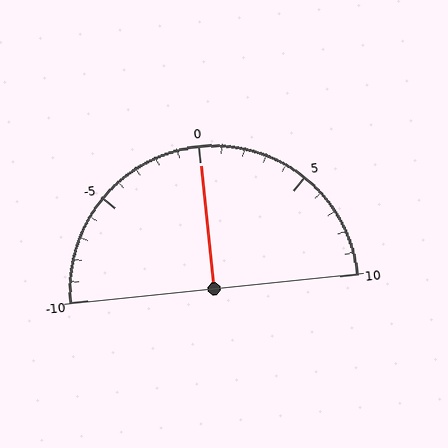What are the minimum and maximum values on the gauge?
The gauge ranges from -10 to 10.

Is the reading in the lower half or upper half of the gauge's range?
The reading is in the upper half of the range (-10 to 10).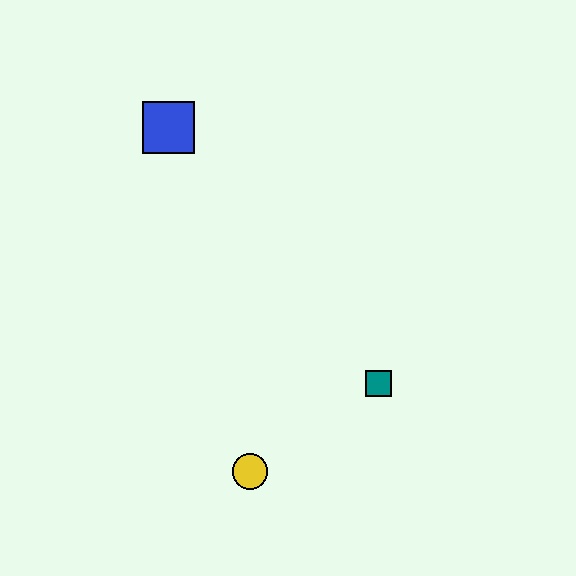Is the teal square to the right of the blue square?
Yes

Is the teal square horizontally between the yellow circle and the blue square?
No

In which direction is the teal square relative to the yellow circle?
The teal square is to the right of the yellow circle.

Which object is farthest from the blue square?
The yellow circle is farthest from the blue square.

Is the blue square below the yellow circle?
No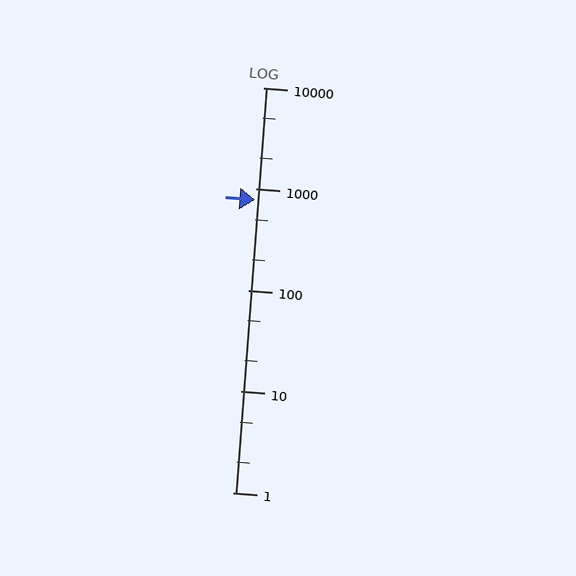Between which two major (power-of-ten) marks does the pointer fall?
The pointer is between 100 and 1000.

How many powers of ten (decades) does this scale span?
The scale spans 4 decades, from 1 to 10000.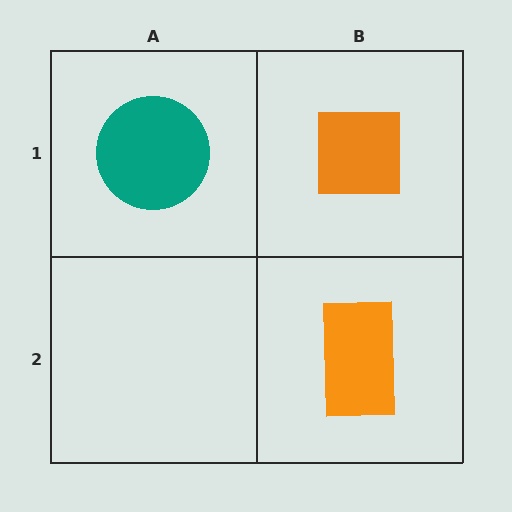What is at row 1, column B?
An orange square.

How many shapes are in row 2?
1 shape.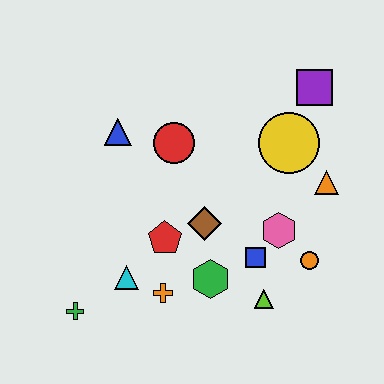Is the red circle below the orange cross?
No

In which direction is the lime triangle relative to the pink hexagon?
The lime triangle is below the pink hexagon.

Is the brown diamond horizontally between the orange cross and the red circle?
No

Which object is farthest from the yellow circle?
The green cross is farthest from the yellow circle.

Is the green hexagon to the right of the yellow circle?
No